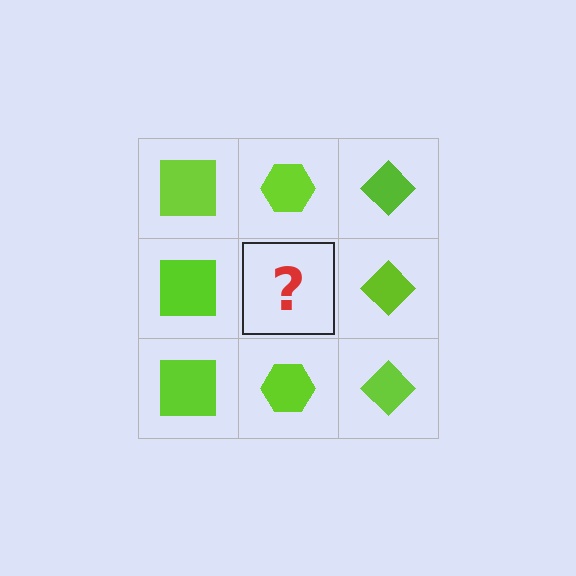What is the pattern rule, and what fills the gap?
The rule is that each column has a consistent shape. The gap should be filled with a lime hexagon.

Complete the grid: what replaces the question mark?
The question mark should be replaced with a lime hexagon.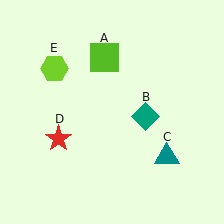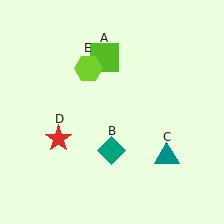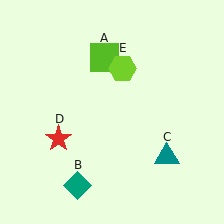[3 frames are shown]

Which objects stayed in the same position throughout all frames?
Lime square (object A) and teal triangle (object C) and red star (object D) remained stationary.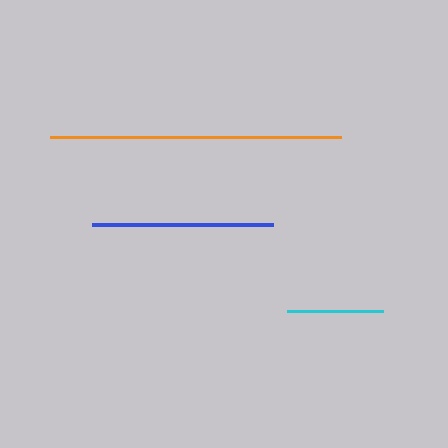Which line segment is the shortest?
The cyan line is the shortest at approximately 97 pixels.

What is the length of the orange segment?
The orange segment is approximately 291 pixels long.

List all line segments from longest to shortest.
From longest to shortest: orange, blue, cyan.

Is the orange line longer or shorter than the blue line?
The orange line is longer than the blue line.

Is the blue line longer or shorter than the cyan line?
The blue line is longer than the cyan line.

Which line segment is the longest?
The orange line is the longest at approximately 291 pixels.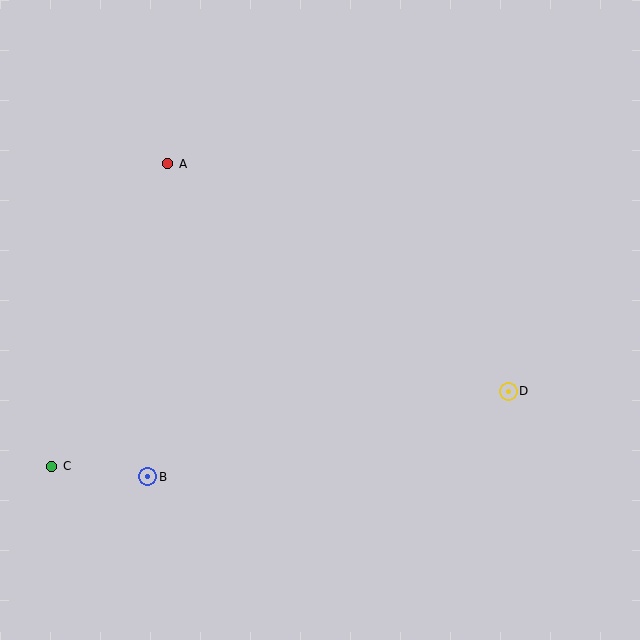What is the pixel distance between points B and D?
The distance between B and D is 371 pixels.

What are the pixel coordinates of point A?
Point A is at (168, 164).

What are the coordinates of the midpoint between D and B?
The midpoint between D and B is at (328, 434).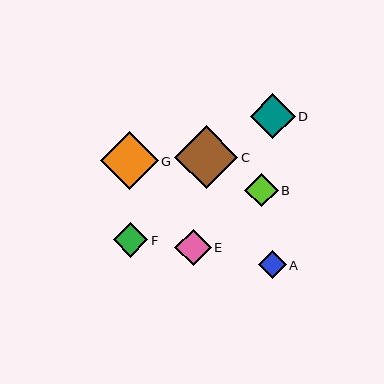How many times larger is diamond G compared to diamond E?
Diamond G is approximately 1.6 times the size of diamond E.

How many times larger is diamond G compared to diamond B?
Diamond G is approximately 1.7 times the size of diamond B.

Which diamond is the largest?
Diamond C is the largest with a size of approximately 63 pixels.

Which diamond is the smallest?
Diamond A is the smallest with a size of approximately 28 pixels.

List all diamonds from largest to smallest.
From largest to smallest: C, G, D, E, F, B, A.